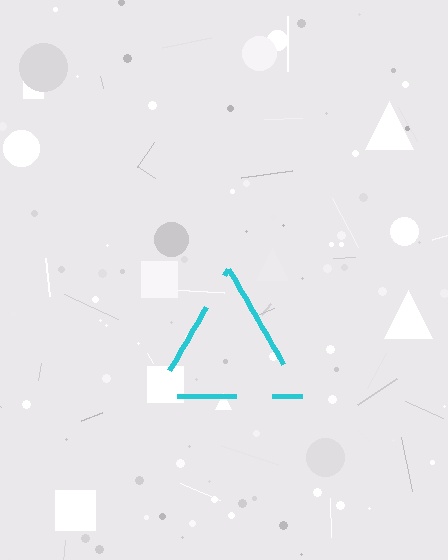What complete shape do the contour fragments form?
The contour fragments form a triangle.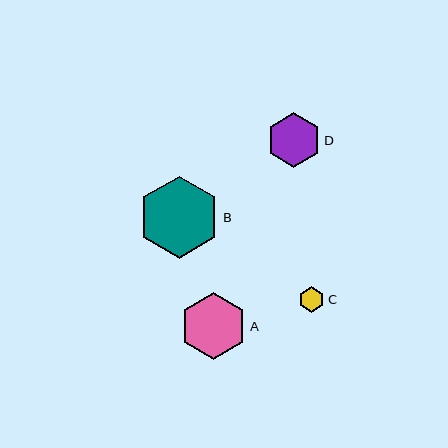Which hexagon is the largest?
Hexagon B is the largest with a size of approximately 82 pixels.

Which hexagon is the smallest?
Hexagon C is the smallest with a size of approximately 26 pixels.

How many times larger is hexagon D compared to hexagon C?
Hexagon D is approximately 2.1 times the size of hexagon C.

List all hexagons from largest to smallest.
From largest to smallest: B, A, D, C.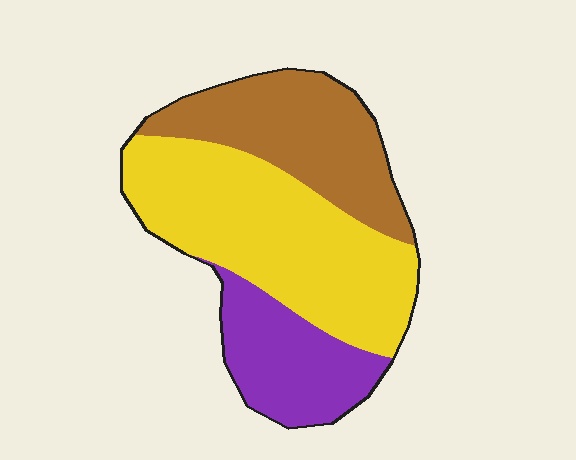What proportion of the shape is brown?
Brown covers 30% of the shape.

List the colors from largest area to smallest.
From largest to smallest: yellow, brown, purple.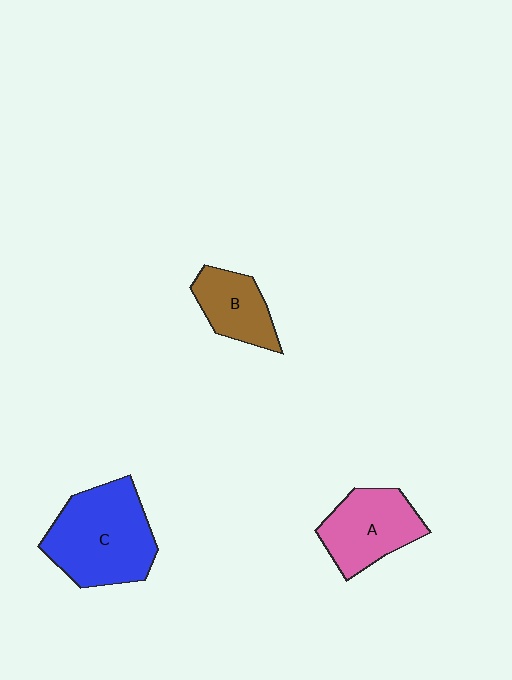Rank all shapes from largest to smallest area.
From largest to smallest: C (blue), A (pink), B (brown).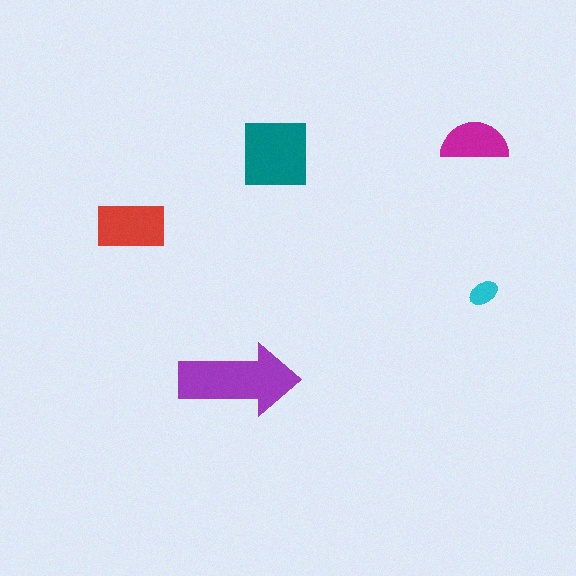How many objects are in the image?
There are 5 objects in the image.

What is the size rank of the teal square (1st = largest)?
2nd.